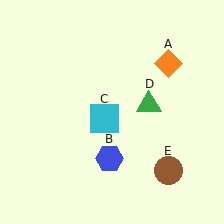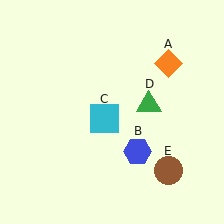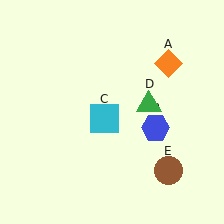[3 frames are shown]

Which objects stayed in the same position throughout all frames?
Orange diamond (object A) and cyan square (object C) and green triangle (object D) and brown circle (object E) remained stationary.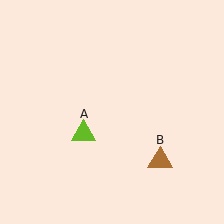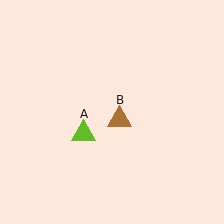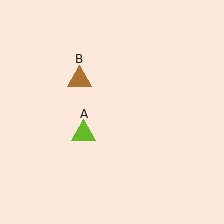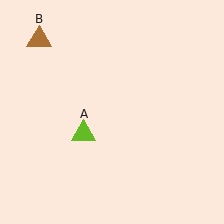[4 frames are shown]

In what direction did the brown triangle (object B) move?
The brown triangle (object B) moved up and to the left.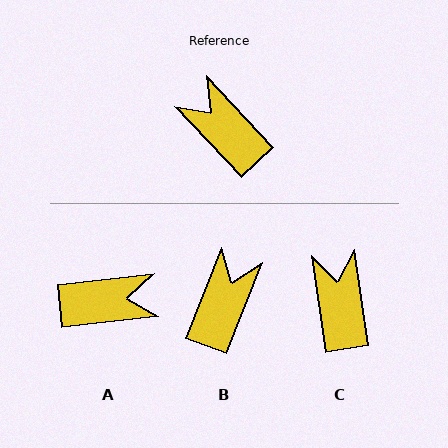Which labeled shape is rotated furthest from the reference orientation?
A, about 127 degrees away.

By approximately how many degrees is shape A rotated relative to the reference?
Approximately 127 degrees clockwise.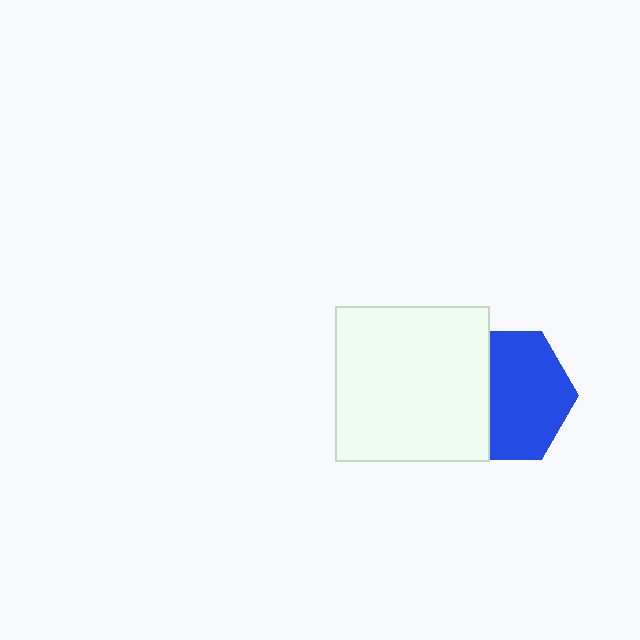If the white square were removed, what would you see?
You would see the complete blue hexagon.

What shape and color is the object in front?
The object in front is a white square.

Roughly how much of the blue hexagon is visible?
About half of it is visible (roughly 64%).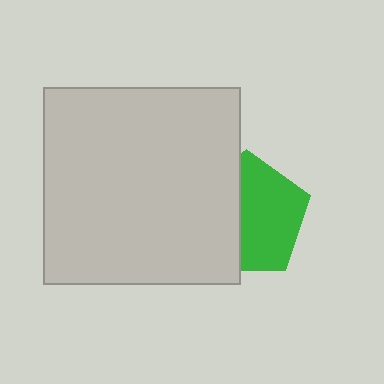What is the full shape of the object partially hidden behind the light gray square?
The partially hidden object is a green pentagon.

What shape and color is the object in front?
The object in front is a light gray square.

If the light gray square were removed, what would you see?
You would see the complete green pentagon.